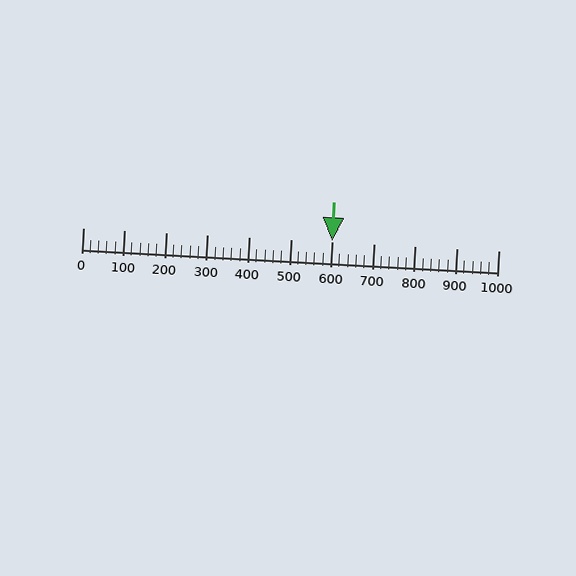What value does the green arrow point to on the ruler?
The green arrow points to approximately 600.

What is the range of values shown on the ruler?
The ruler shows values from 0 to 1000.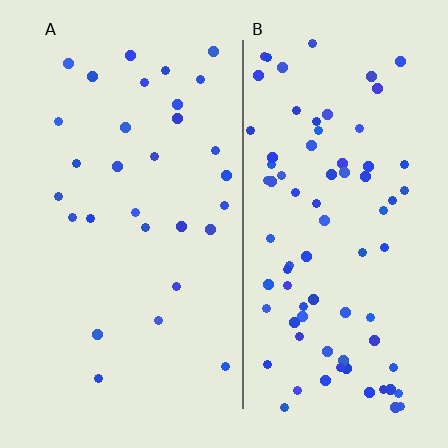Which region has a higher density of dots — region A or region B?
B (the right).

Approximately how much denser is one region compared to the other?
Approximately 2.7× — region B over region A.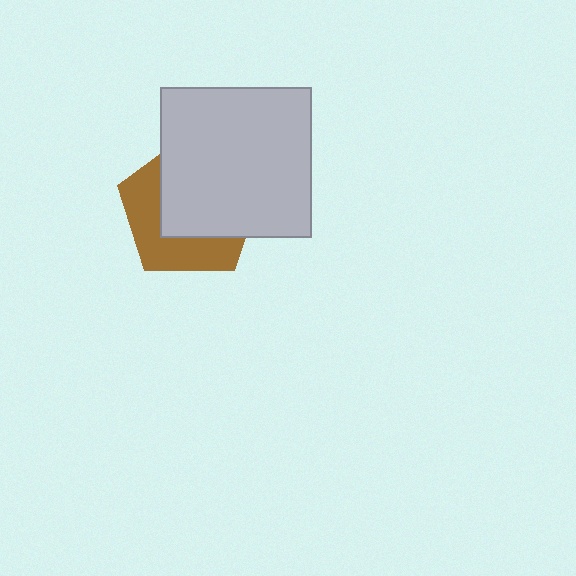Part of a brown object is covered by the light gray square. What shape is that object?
It is a pentagon.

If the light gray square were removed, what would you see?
You would see the complete brown pentagon.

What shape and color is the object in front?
The object in front is a light gray square.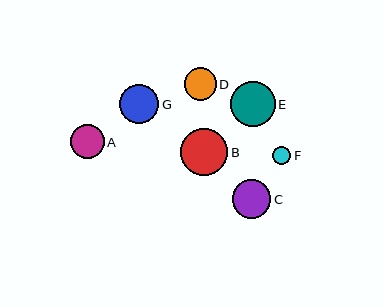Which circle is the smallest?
Circle F is the smallest with a size of approximately 18 pixels.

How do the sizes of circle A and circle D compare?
Circle A and circle D are approximately the same size.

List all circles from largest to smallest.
From largest to smallest: B, E, G, C, A, D, F.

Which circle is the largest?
Circle B is the largest with a size of approximately 47 pixels.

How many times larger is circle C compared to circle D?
Circle C is approximately 1.2 times the size of circle D.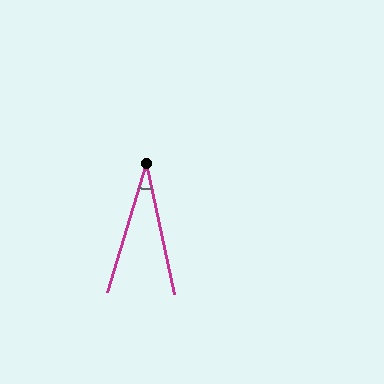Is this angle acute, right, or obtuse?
It is acute.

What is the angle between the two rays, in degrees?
Approximately 29 degrees.